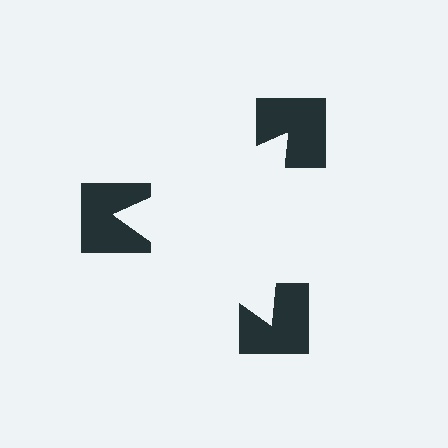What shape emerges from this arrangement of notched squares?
An illusory triangle — its edges are inferred from the aligned wedge cuts in the notched squares, not physically drawn.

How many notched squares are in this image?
There are 3 — one at each vertex of the illusory triangle.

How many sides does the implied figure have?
3 sides.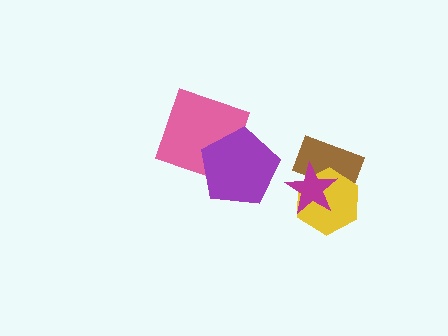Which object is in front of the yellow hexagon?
The magenta star is in front of the yellow hexagon.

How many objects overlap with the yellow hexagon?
2 objects overlap with the yellow hexagon.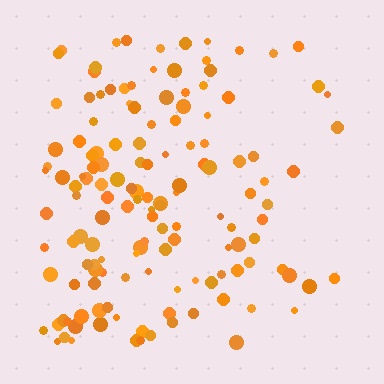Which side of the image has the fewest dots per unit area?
The right.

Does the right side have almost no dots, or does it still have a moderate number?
Still a moderate number, just noticeably fewer than the left.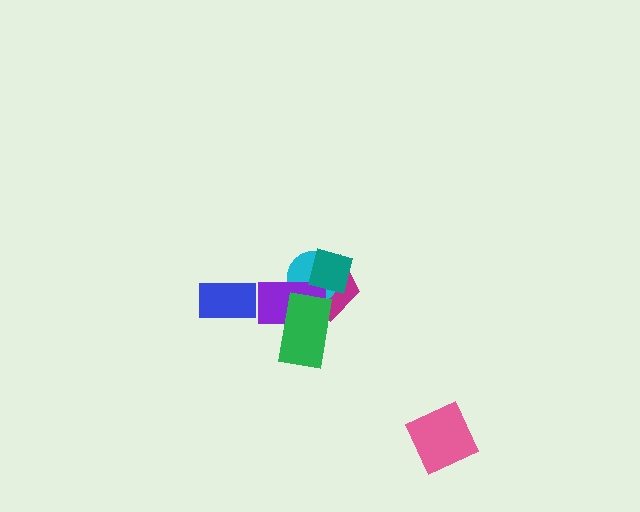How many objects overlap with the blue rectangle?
0 objects overlap with the blue rectangle.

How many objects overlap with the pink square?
0 objects overlap with the pink square.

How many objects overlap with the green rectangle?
3 objects overlap with the green rectangle.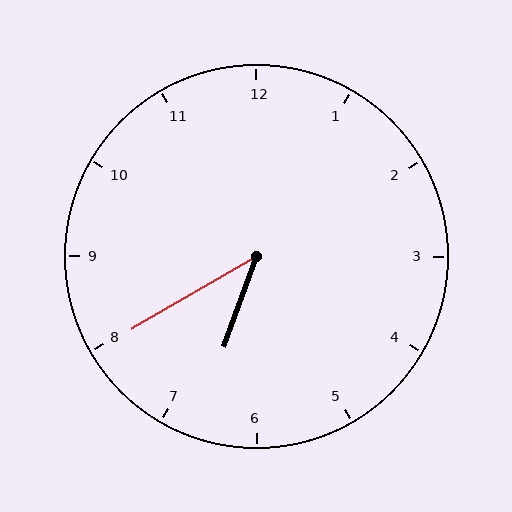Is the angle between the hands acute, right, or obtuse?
It is acute.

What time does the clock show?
6:40.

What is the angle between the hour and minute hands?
Approximately 40 degrees.